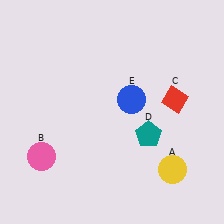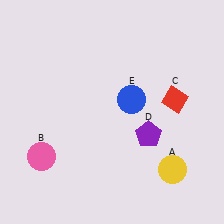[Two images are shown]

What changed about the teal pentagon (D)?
In Image 1, D is teal. In Image 2, it changed to purple.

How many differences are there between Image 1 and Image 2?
There is 1 difference between the two images.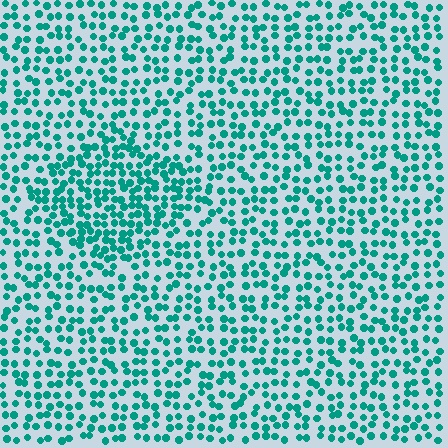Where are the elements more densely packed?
The elements are more densely packed inside the diamond boundary.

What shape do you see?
I see a diamond.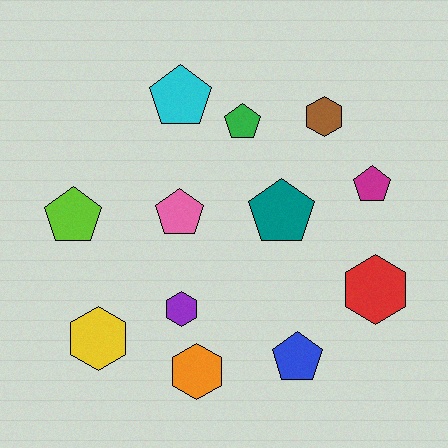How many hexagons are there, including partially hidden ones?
There are 5 hexagons.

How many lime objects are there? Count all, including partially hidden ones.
There is 1 lime object.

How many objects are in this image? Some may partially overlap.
There are 12 objects.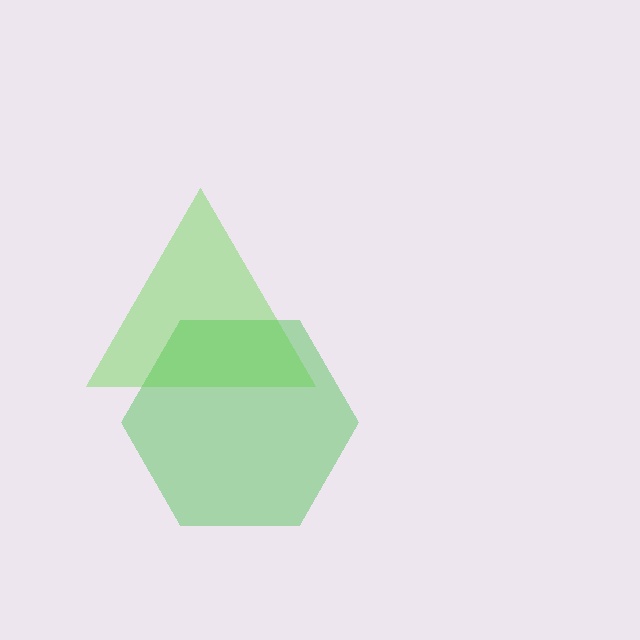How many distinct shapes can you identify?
There are 2 distinct shapes: a green hexagon, a lime triangle.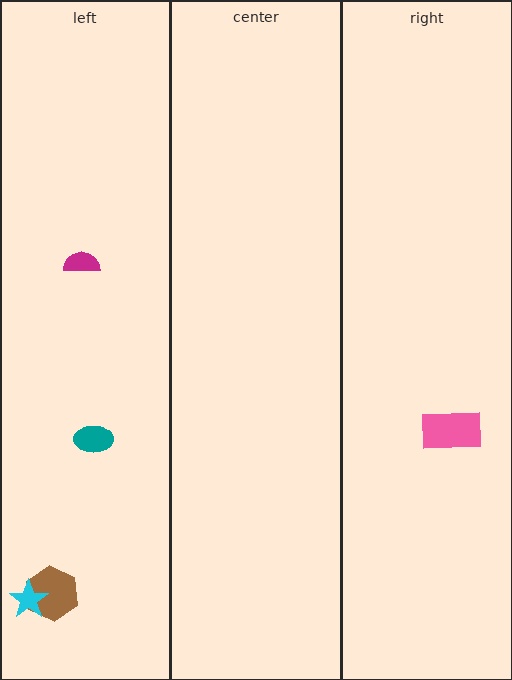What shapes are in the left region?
The brown hexagon, the magenta semicircle, the cyan star, the teal ellipse.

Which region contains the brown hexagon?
The left region.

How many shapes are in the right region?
1.